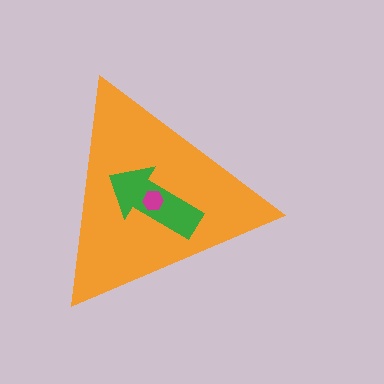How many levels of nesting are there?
3.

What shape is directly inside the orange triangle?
The green arrow.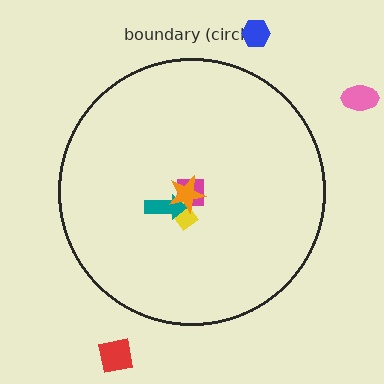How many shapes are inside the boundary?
4 inside, 3 outside.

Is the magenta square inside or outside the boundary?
Inside.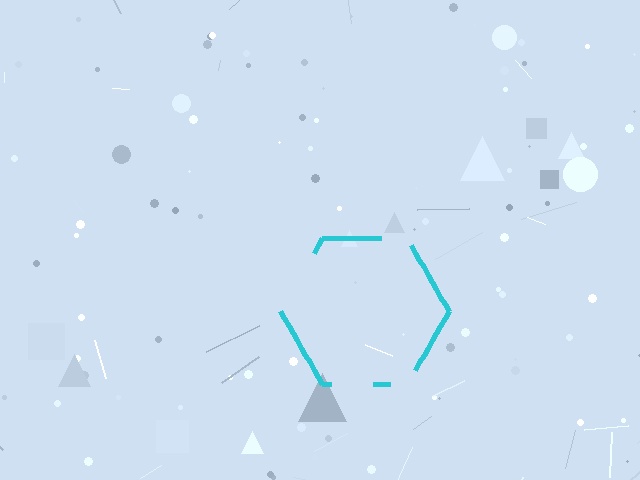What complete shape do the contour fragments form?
The contour fragments form a hexagon.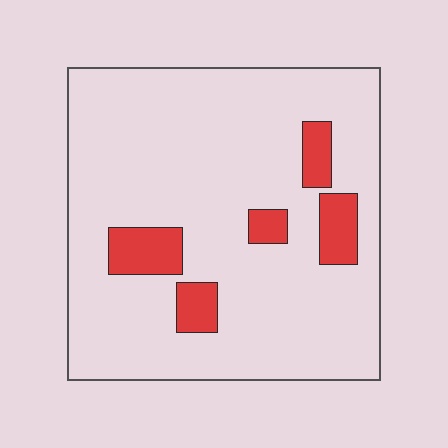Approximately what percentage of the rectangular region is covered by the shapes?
Approximately 10%.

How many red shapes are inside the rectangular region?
5.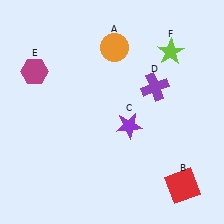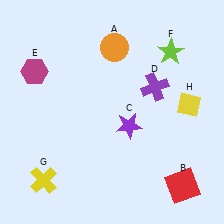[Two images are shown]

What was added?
A yellow cross (G), a yellow diamond (H) were added in Image 2.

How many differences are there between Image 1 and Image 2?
There are 2 differences between the two images.